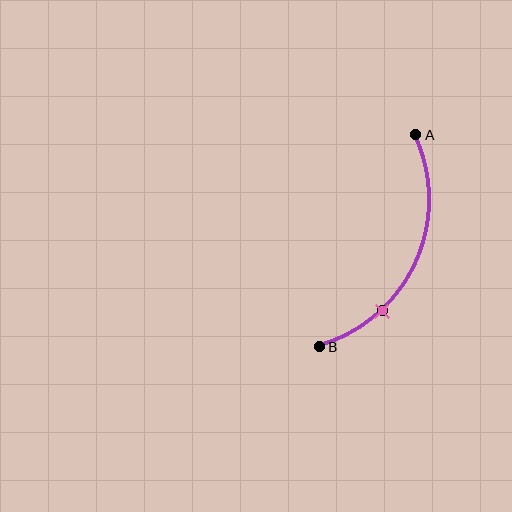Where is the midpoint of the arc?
The arc midpoint is the point on the curve farthest from the straight line joining A and B. It sits to the right of that line.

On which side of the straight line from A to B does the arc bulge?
The arc bulges to the right of the straight line connecting A and B.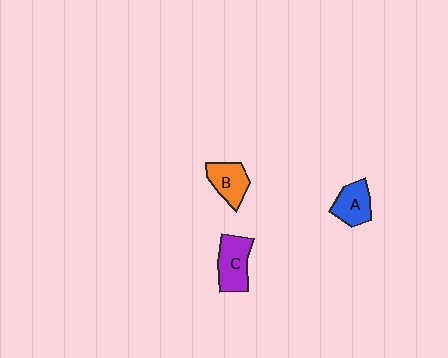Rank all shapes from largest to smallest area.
From largest to smallest: C (purple), B (orange), A (blue).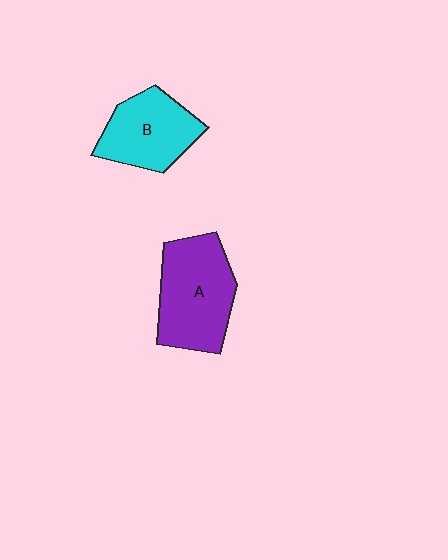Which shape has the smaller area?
Shape B (cyan).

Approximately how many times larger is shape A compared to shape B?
Approximately 1.3 times.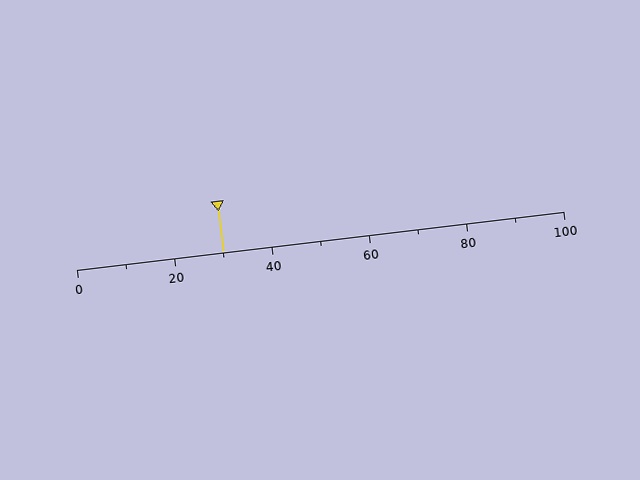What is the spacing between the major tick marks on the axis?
The major ticks are spaced 20 apart.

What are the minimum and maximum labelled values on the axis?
The axis runs from 0 to 100.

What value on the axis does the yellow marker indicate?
The marker indicates approximately 30.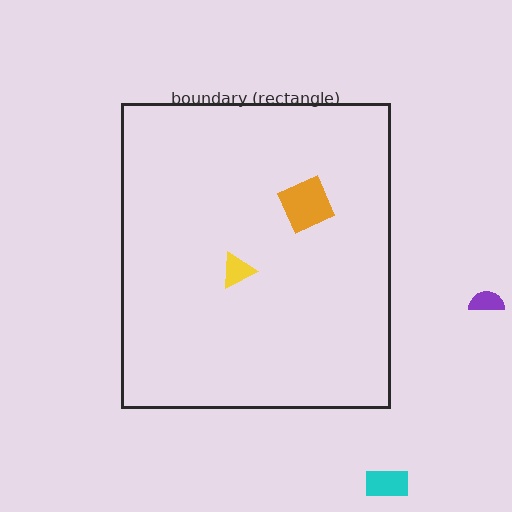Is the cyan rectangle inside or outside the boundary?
Outside.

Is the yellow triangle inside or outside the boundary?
Inside.